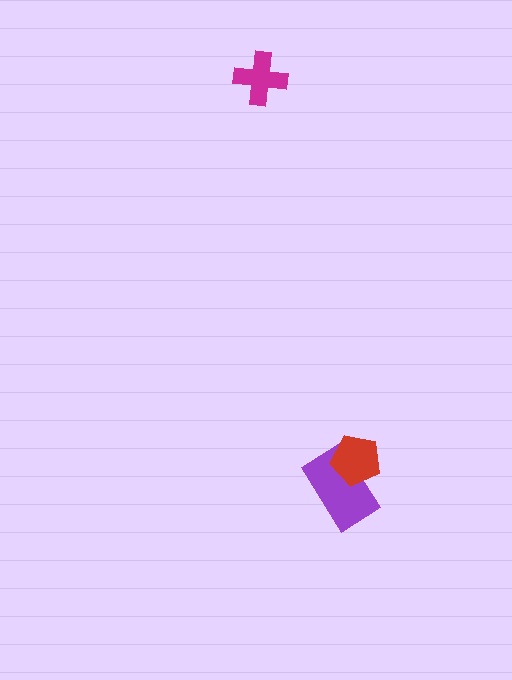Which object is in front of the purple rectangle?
The red pentagon is in front of the purple rectangle.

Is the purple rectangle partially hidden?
Yes, it is partially covered by another shape.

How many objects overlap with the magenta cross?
0 objects overlap with the magenta cross.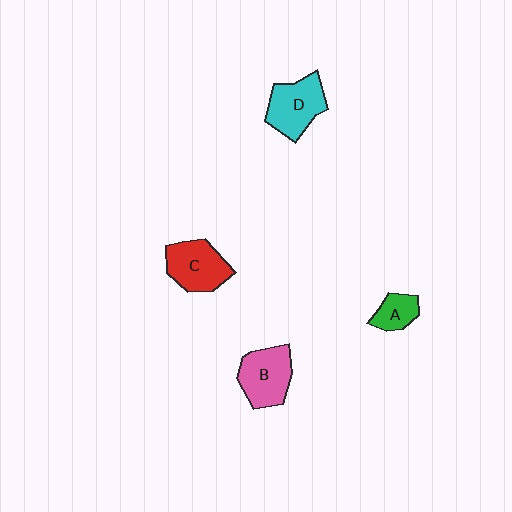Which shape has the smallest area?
Shape A (green).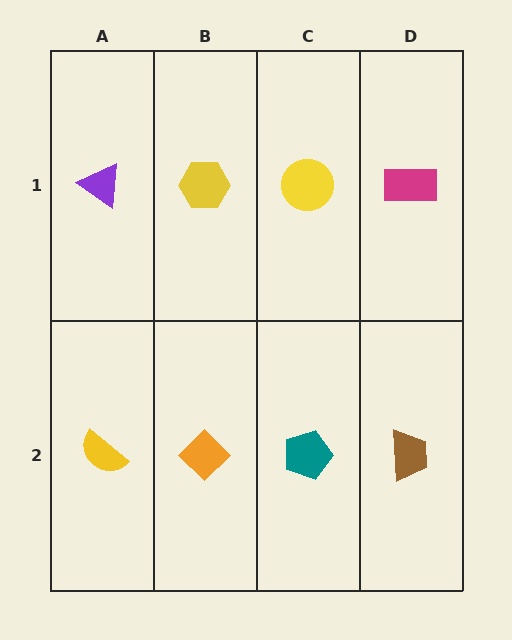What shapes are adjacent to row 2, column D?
A magenta rectangle (row 1, column D), a teal pentagon (row 2, column C).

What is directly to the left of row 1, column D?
A yellow circle.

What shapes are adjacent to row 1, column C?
A teal pentagon (row 2, column C), a yellow hexagon (row 1, column B), a magenta rectangle (row 1, column D).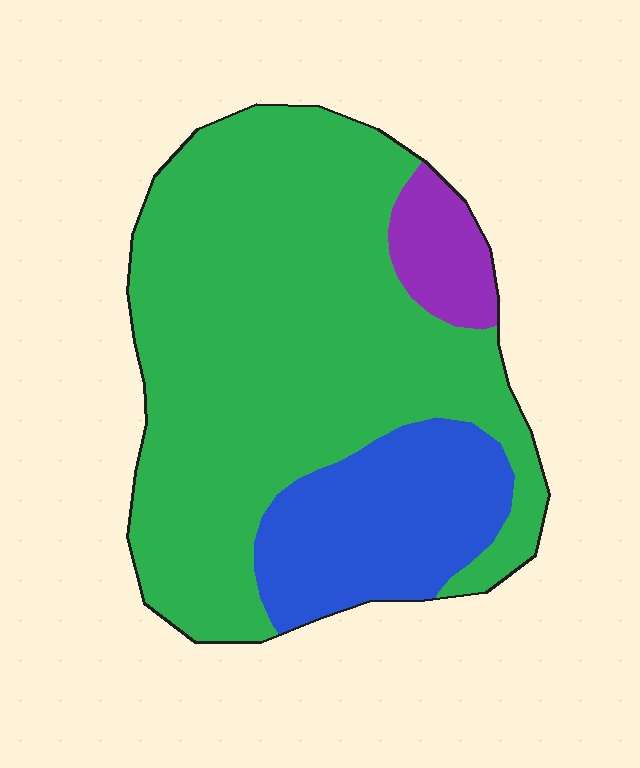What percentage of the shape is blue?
Blue takes up about one fifth (1/5) of the shape.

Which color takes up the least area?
Purple, at roughly 5%.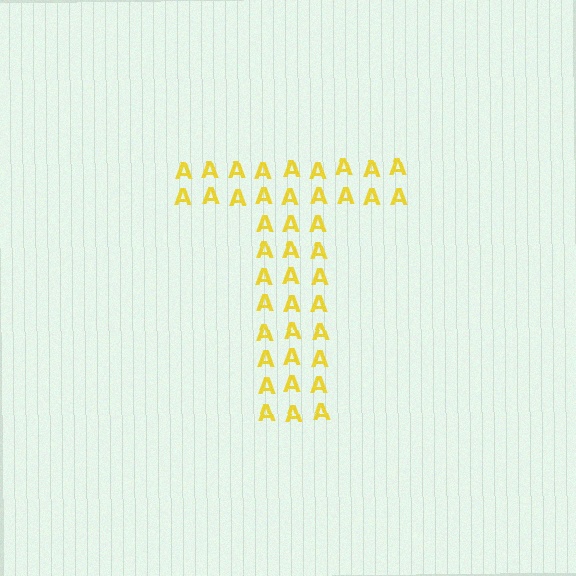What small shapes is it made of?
It is made of small letter A's.